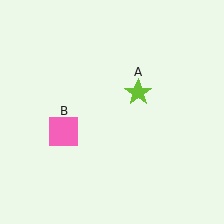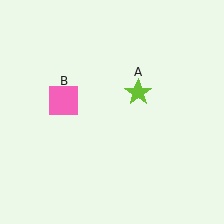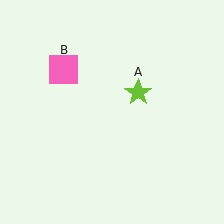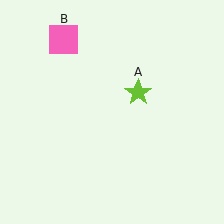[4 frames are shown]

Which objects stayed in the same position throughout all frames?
Lime star (object A) remained stationary.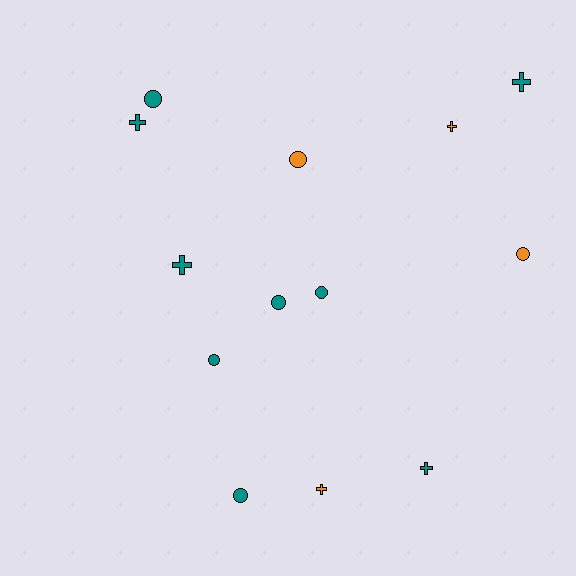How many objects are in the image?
There are 13 objects.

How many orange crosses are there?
There are 2 orange crosses.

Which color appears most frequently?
Teal, with 9 objects.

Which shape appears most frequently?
Circle, with 7 objects.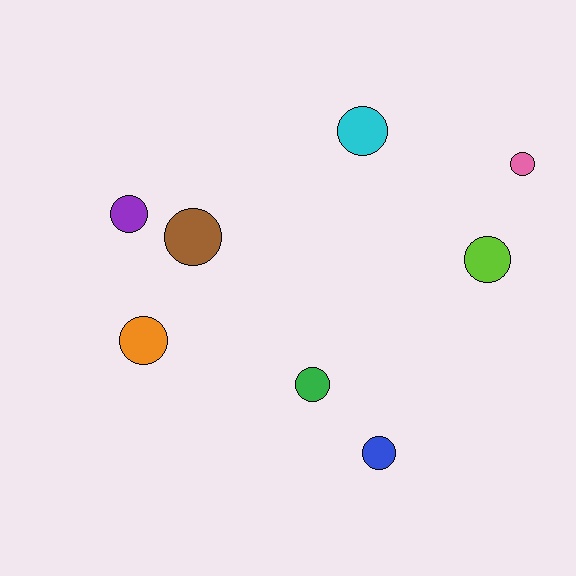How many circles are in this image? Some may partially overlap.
There are 8 circles.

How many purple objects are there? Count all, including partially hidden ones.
There is 1 purple object.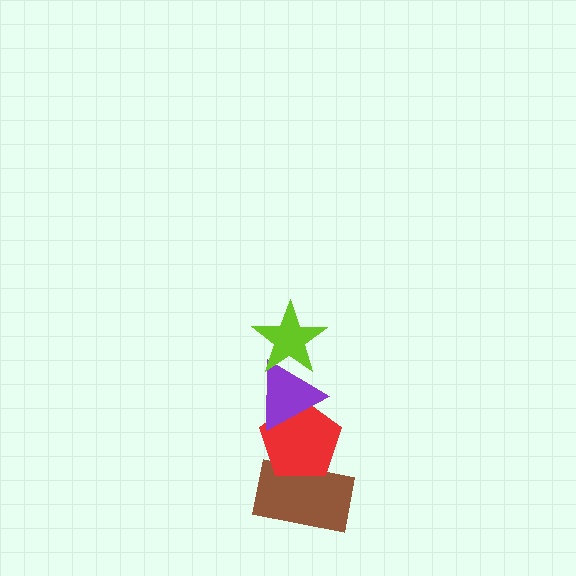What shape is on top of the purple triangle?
The lime star is on top of the purple triangle.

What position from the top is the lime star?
The lime star is 1st from the top.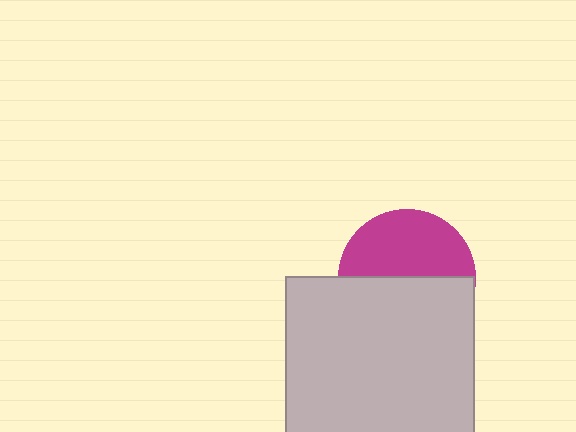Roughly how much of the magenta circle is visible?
About half of it is visible (roughly 47%).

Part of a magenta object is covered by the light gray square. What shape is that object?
It is a circle.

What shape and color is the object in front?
The object in front is a light gray square.